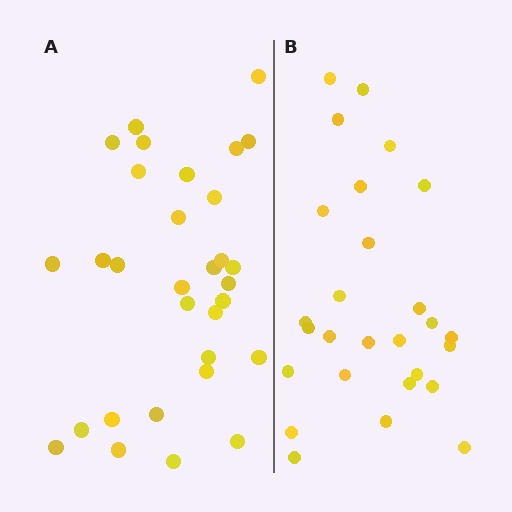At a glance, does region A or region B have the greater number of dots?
Region A (the left region) has more dots.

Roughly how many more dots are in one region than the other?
Region A has about 4 more dots than region B.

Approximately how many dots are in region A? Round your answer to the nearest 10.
About 30 dots. (The exact count is 31, which rounds to 30.)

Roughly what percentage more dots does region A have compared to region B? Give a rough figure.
About 15% more.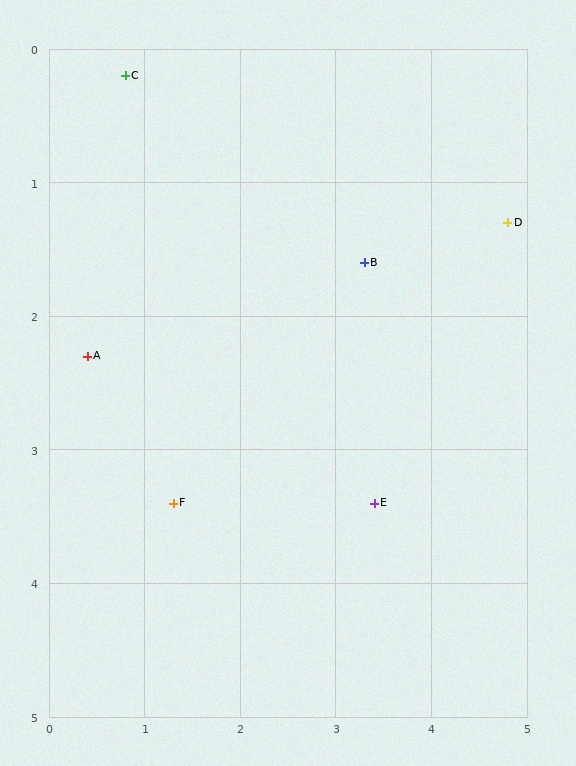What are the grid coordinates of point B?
Point B is at approximately (3.3, 1.6).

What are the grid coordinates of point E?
Point E is at approximately (3.4, 3.4).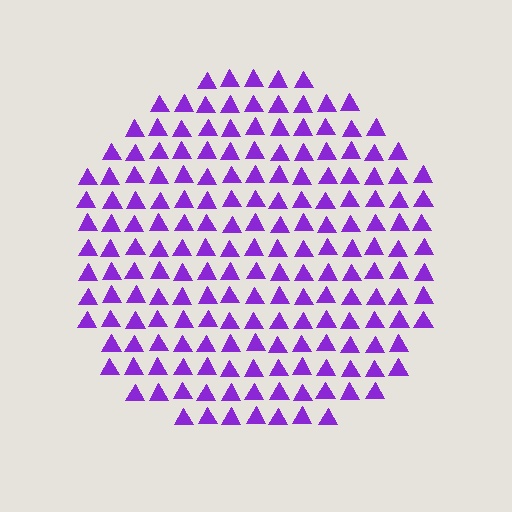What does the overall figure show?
The overall figure shows a circle.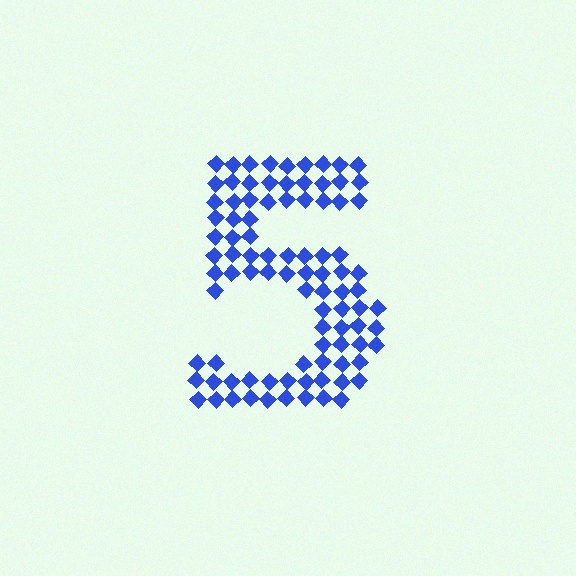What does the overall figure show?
The overall figure shows the digit 5.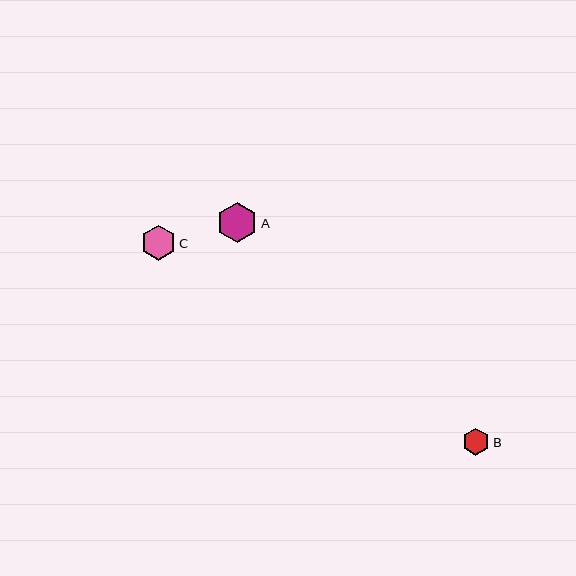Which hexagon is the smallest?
Hexagon B is the smallest with a size of approximately 27 pixels.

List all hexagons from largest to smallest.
From largest to smallest: A, C, B.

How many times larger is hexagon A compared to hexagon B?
Hexagon A is approximately 1.5 times the size of hexagon B.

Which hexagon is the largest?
Hexagon A is the largest with a size of approximately 41 pixels.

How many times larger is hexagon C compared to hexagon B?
Hexagon C is approximately 1.3 times the size of hexagon B.